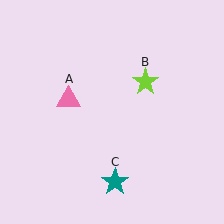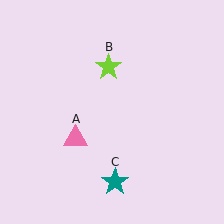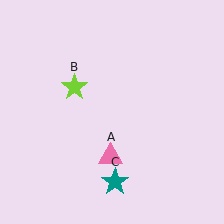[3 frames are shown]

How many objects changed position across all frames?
2 objects changed position: pink triangle (object A), lime star (object B).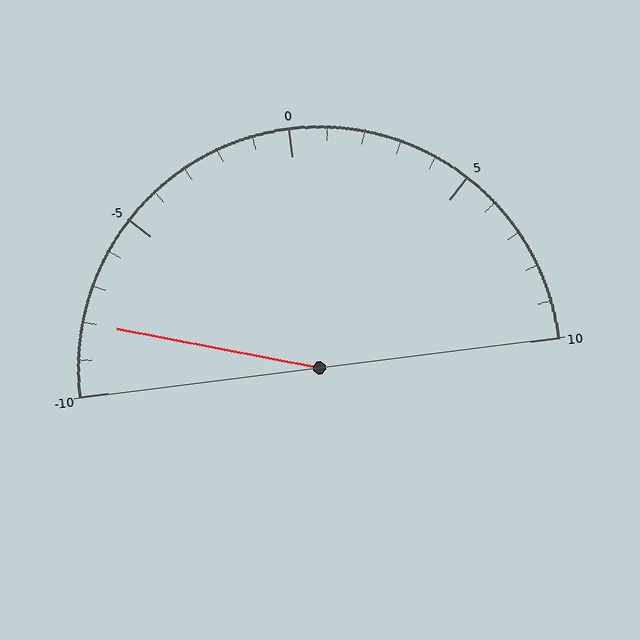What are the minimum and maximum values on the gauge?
The gauge ranges from -10 to 10.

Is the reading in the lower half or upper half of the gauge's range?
The reading is in the lower half of the range (-10 to 10).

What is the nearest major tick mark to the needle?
The nearest major tick mark is -10.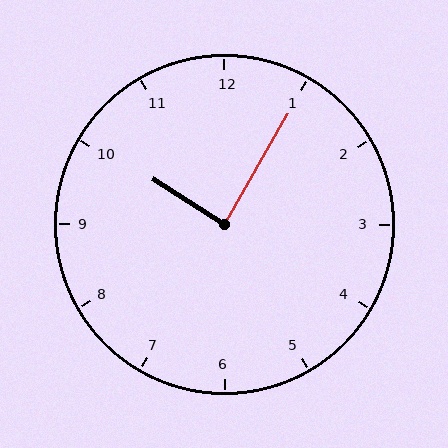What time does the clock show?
10:05.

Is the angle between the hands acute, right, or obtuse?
It is right.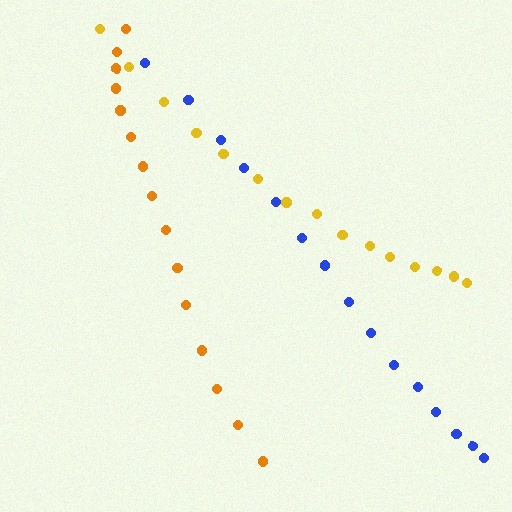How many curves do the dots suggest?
There are 3 distinct paths.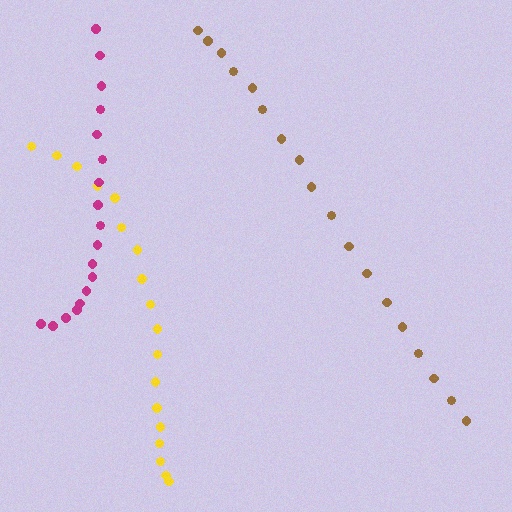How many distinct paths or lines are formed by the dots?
There are 3 distinct paths.